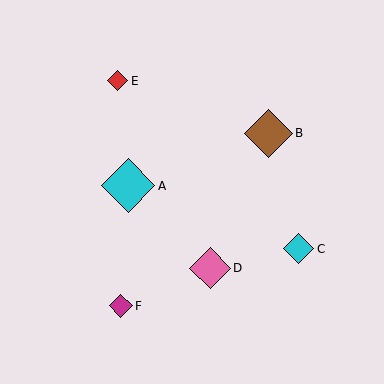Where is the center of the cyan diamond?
The center of the cyan diamond is at (298, 249).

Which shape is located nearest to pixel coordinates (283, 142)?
The brown diamond (labeled B) at (268, 133) is nearest to that location.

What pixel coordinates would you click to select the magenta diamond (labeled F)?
Click at (121, 306) to select the magenta diamond F.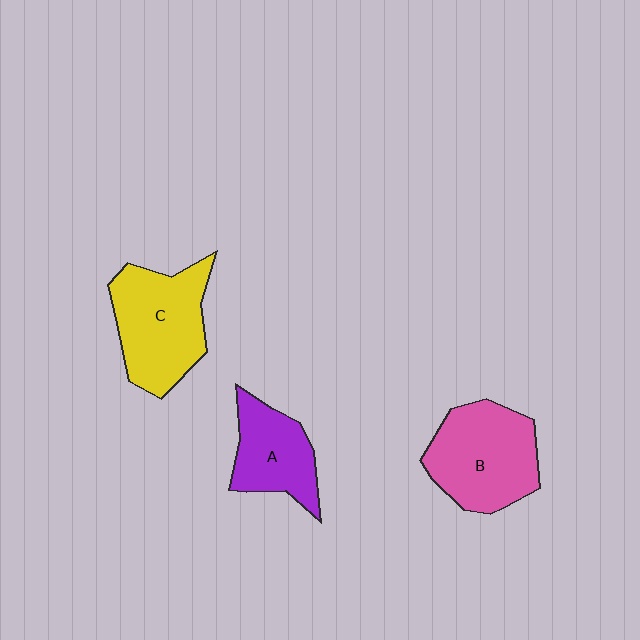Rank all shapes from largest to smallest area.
From largest to smallest: C (yellow), B (pink), A (purple).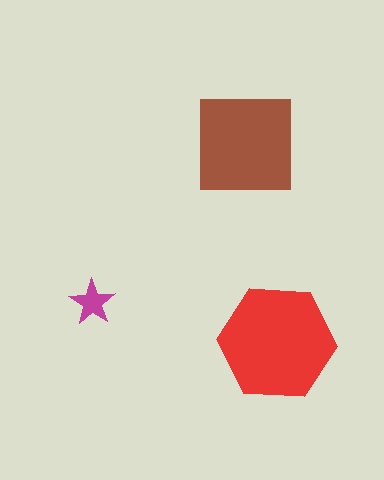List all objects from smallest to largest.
The magenta star, the brown square, the red hexagon.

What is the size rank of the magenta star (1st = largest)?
3rd.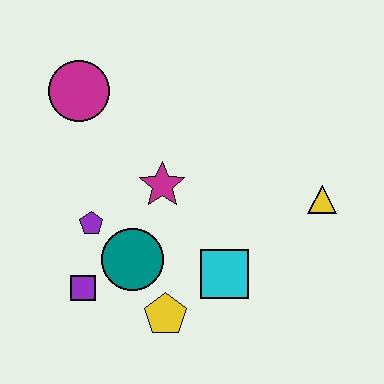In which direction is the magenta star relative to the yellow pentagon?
The magenta star is above the yellow pentagon.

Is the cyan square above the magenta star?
No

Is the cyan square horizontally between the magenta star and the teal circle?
No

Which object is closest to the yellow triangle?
The cyan square is closest to the yellow triangle.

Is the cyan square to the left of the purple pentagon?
No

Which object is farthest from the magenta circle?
The yellow triangle is farthest from the magenta circle.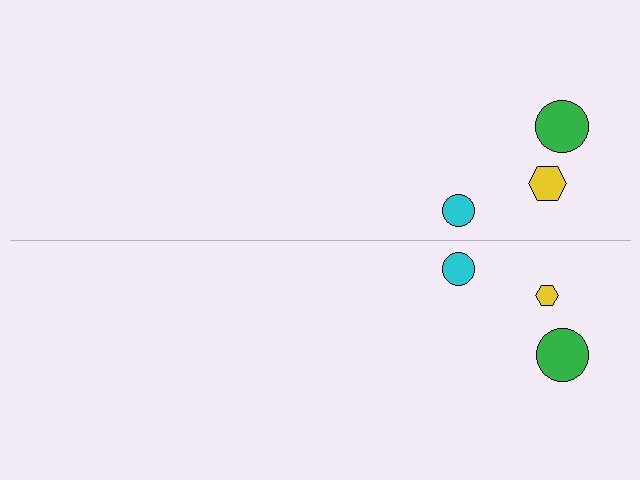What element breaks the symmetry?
The yellow hexagon on the bottom side has a different size than its mirror counterpart.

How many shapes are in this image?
There are 6 shapes in this image.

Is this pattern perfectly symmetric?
No, the pattern is not perfectly symmetric. The yellow hexagon on the bottom side has a different size than its mirror counterpart.